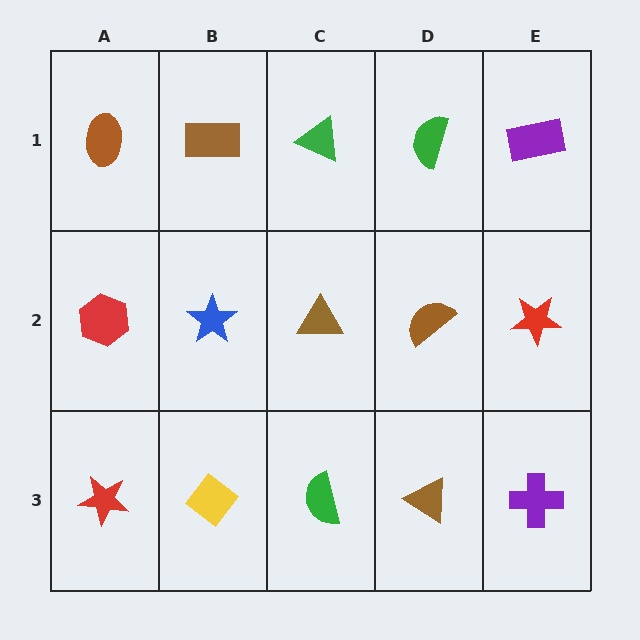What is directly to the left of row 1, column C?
A brown rectangle.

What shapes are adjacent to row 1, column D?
A brown semicircle (row 2, column D), a green triangle (row 1, column C), a purple rectangle (row 1, column E).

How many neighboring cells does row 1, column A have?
2.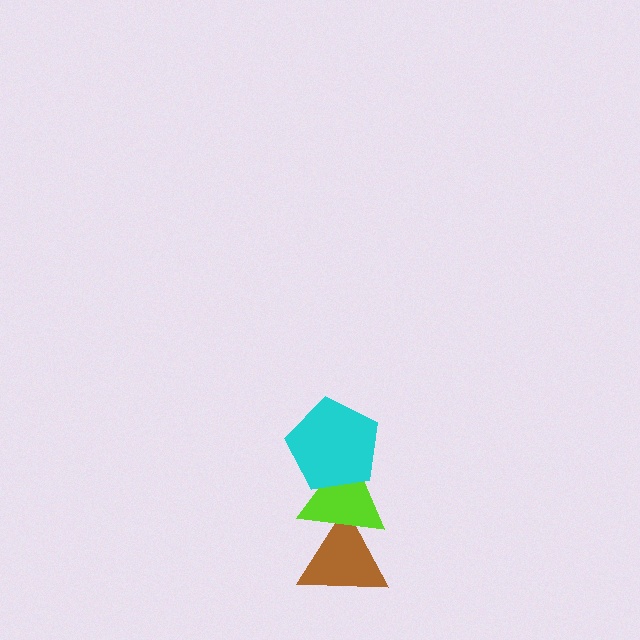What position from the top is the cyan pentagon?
The cyan pentagon is 1st from the top.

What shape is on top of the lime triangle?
The cyan pentagon is on top of the lime triangle.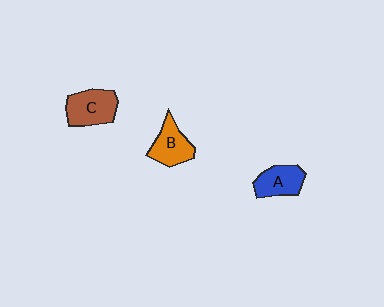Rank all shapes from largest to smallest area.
From largest to smallest: C (brown), B (orange), A (blue).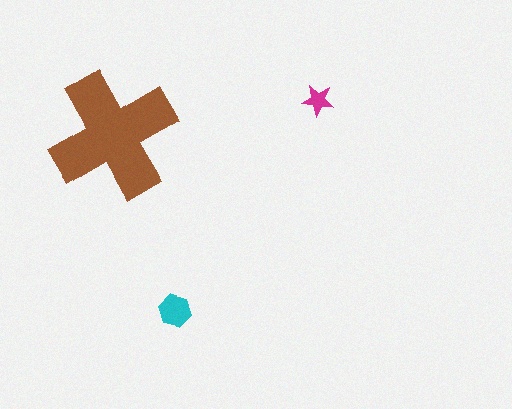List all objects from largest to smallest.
The brown cross, the cyan hexagon, the magenta star.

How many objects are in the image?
There are 3 objects in the image.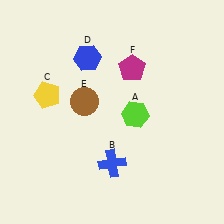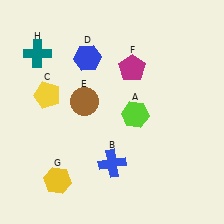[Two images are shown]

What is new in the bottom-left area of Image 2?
A yellow hexagon (G) was added in the bottom-left area of Image 2.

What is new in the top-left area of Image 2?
A teal cross (H) was added in the top-left area of Image 2.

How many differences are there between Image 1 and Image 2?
There are 2 differences between the two images.